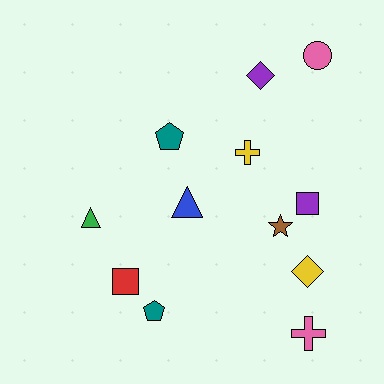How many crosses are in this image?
There are 2 crosses.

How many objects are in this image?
There are 12 objects.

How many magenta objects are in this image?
There are no magenta objects.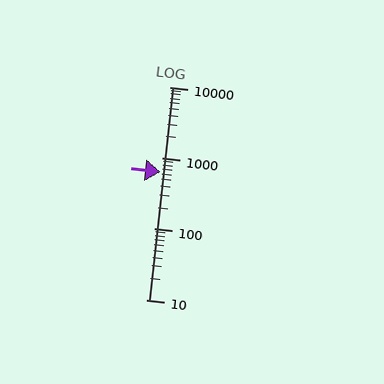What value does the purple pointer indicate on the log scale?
The pointer indicates approximately 630.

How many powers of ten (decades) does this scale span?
The scale spans 3 decades, from 10 to 10000.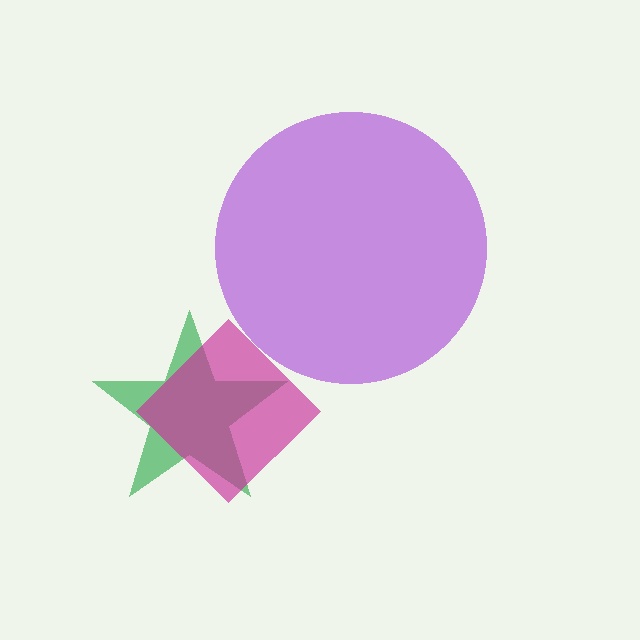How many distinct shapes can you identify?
There are 3 distinct shapes: a green star, a magenta diamond, a purple circle.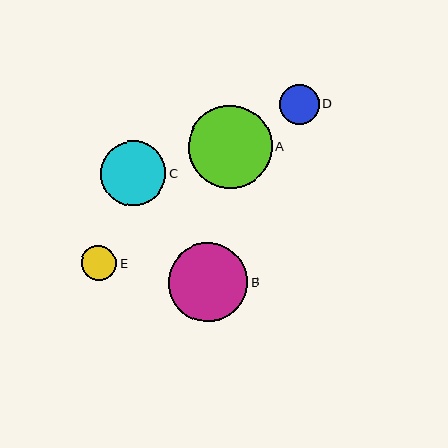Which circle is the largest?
Circle A is the largest with a size of approximately 84 pixels.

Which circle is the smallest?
Circle E is the smallest with a size of approximately 35 pixels.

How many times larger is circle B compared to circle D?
Circle B is approximately 2.0 times the size of circle D.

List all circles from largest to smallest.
From largest to smallest: A, B, C, D, E.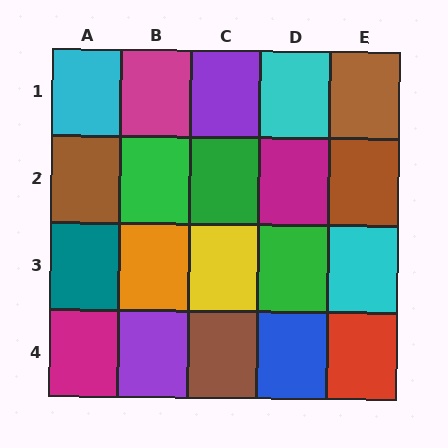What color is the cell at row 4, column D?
Blue.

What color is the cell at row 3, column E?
Cyan.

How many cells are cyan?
3 cells are cyan.